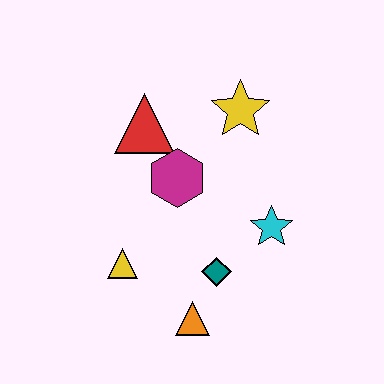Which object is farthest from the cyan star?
The red triangle is farthest from the cyan star.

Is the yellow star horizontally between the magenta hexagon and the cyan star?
Yes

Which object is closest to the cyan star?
The teal diamond is closest to the cyan star.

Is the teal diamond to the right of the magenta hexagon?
Yes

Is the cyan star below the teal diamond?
No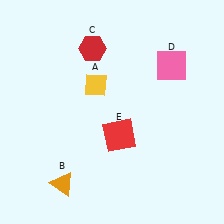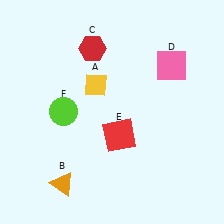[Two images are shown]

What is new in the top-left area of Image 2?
A lime circle (F) was added in the top-left area of Image 2.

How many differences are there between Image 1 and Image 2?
There is 1 difference between the two images.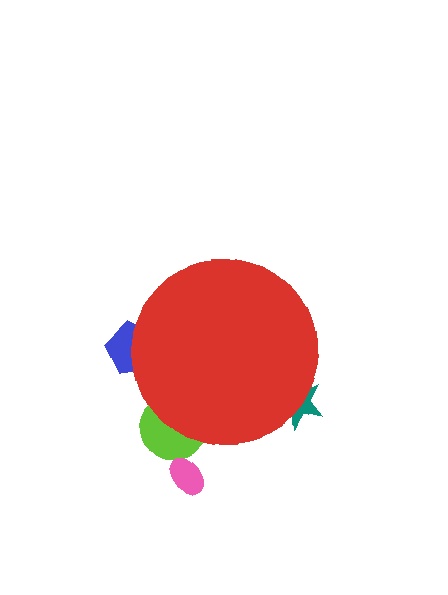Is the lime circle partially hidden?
Yes, the lime circle is partially hidden behind the red circle.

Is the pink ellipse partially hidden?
No, the pink ellipse is fully visible.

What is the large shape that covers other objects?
A red circle.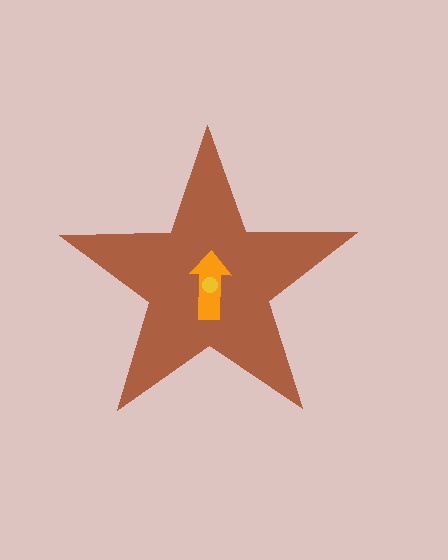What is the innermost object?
The yellow circle.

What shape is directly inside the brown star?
The orange arrow.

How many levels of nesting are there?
3.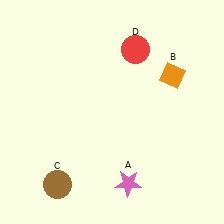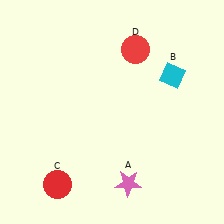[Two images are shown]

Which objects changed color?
B changed from orange to cyan. C changed from brown to red.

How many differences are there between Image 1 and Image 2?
There are 2 differences between the two images.